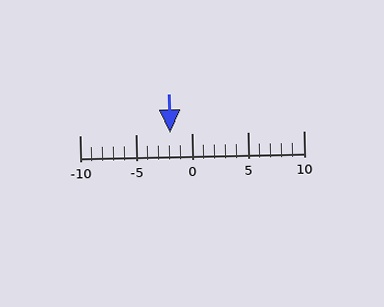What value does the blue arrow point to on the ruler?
The blue arrow points to approximately -2.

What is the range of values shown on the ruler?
The ruler shows values from -10 to 10.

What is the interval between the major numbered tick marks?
The major tick marks are spaced 5 units apart.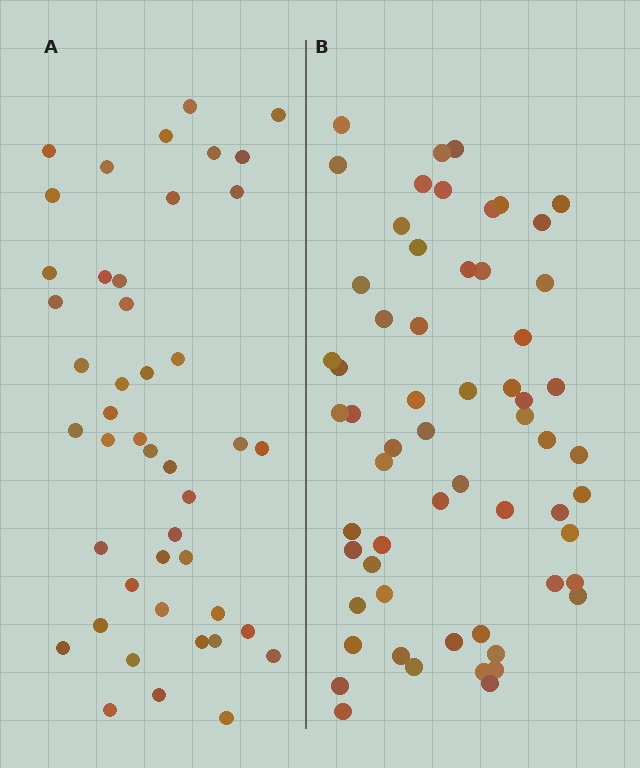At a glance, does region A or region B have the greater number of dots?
Region B (the right region) has more dots.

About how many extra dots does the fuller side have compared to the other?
Region B has approximately 15 more dots than region A.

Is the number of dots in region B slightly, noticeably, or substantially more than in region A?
Region B has noticeably more, but not dramatically so. The ratio is roughly 1.3 to 1.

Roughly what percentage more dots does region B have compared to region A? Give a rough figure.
About 35% more.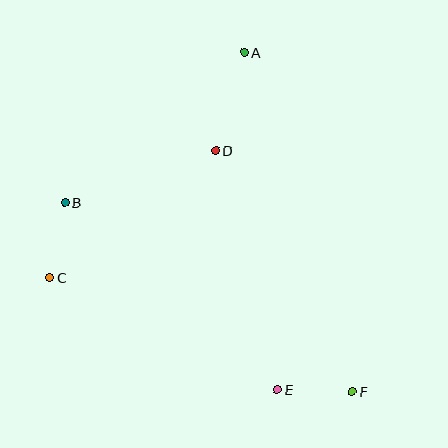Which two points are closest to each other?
Points E and F are closest to each other.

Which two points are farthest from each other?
Points A and F are farthest from each other.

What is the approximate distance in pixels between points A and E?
The distance between A and E is approximately 339 pixels.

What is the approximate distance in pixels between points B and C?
The distance between B and C is approximately 76 pixels.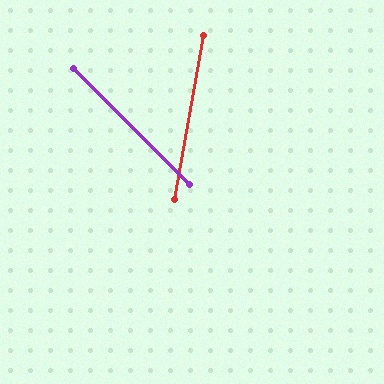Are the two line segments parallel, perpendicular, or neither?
Neither parallel nor perpendicular — they differ by about 55°.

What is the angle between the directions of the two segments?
Approximately 55 degrees.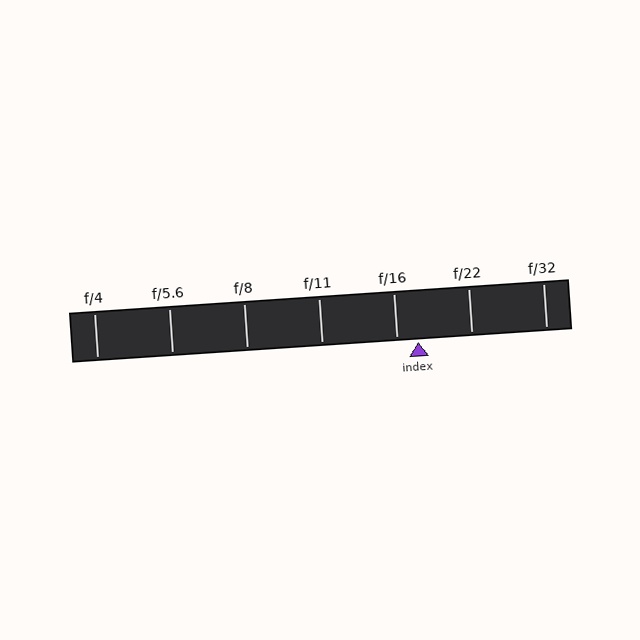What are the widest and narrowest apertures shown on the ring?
The widest aperture shown is f/4 and the narrowest is f/32.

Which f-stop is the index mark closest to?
The index mark is closest to f/16.